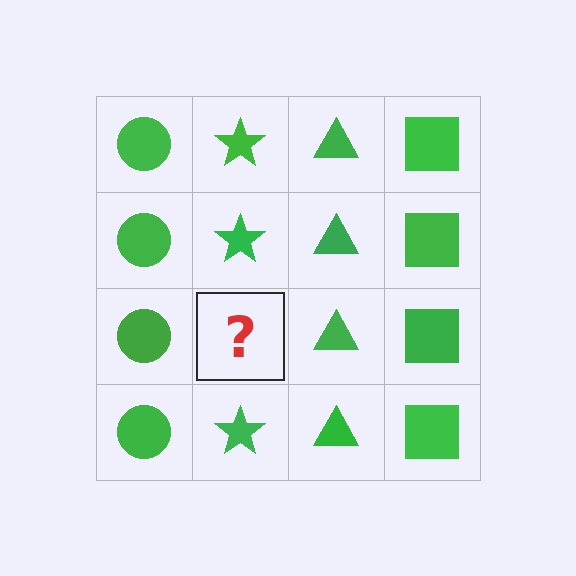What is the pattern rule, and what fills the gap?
The rule is that each column has a consistent shape. The gap should be filled with a green star.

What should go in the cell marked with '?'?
The missing cell should contain a green star.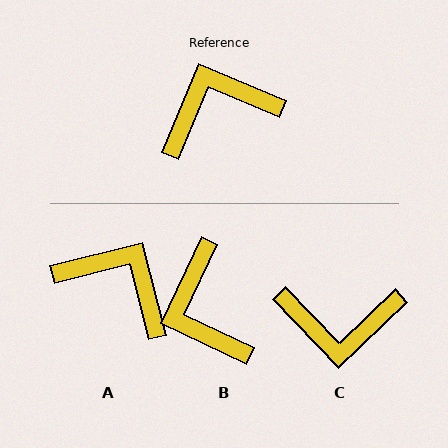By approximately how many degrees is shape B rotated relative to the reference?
Approximately 87 degrees counter-clockwise.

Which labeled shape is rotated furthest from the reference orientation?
C, about 156 degrees away.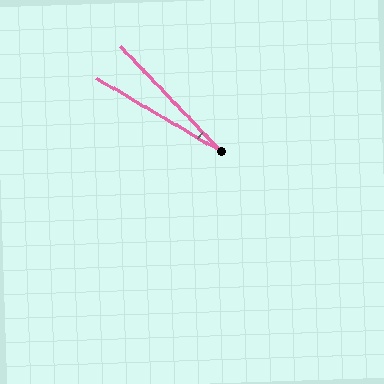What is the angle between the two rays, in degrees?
Approximately 16 degrees.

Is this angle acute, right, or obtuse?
It is acute.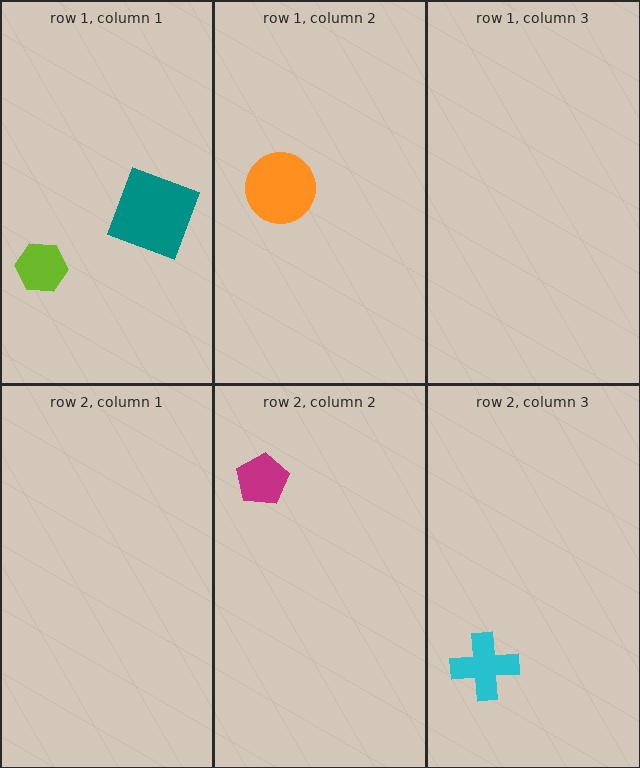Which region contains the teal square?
The row 1, column 1 region.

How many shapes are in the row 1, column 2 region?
1.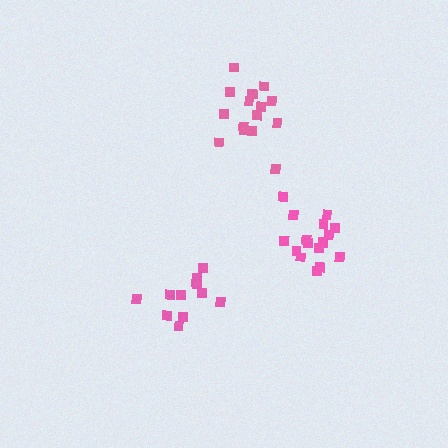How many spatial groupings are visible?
There are 3 spatial groupings.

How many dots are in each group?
Group 1: 16 dots, Group 2: 16 dots, Group 3: 12 dots (44 total).